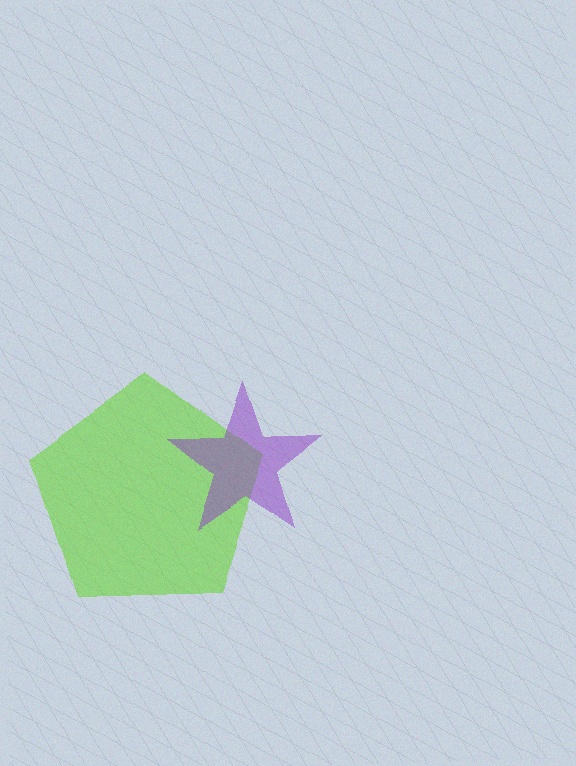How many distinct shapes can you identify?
There are 2 distinct shapes: a lime pentagon, a purple star.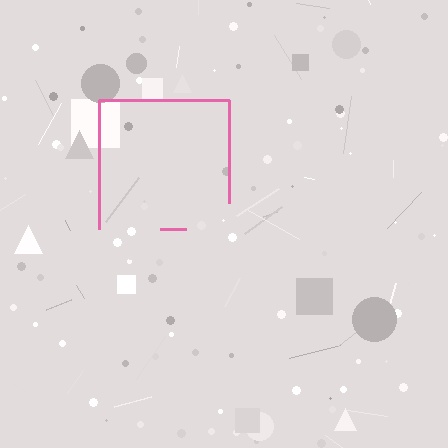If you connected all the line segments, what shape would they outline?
They would outline a square.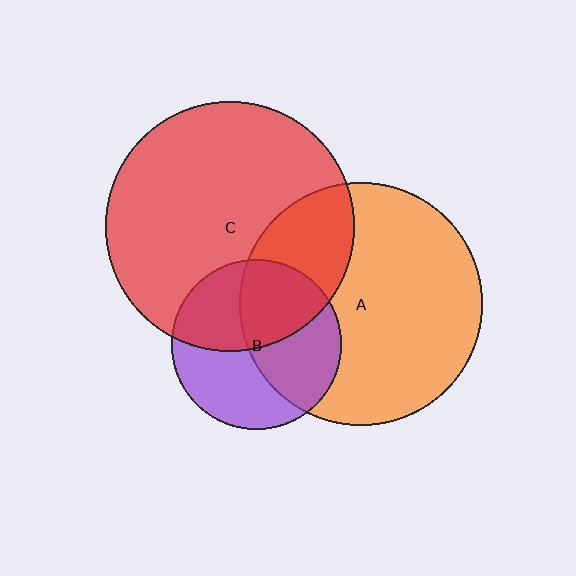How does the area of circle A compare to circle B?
Approximately 2.0 times.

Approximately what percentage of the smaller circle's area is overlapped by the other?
Approximately 50%.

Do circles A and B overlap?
Yes.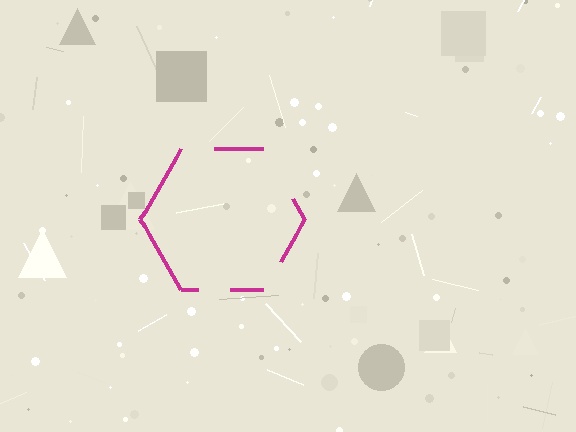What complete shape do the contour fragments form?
The contour fragments form a hexagon.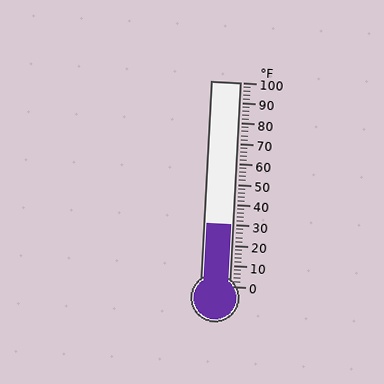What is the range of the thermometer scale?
The thermometer scale ranges from 0°F to 100°F.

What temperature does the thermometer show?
The thermometer shows approximately 30°F.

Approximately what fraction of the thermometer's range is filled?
The thermometer is filled to approximately 30% of its range.